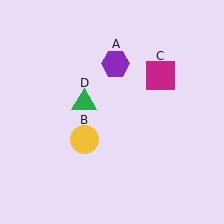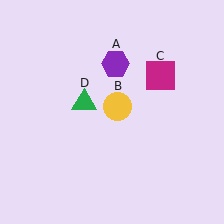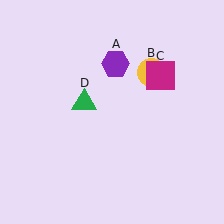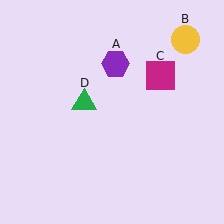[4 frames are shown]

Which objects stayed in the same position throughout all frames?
Purple hexagon (object A) and magenta square (object C) and green triangle (object D) remained stationary.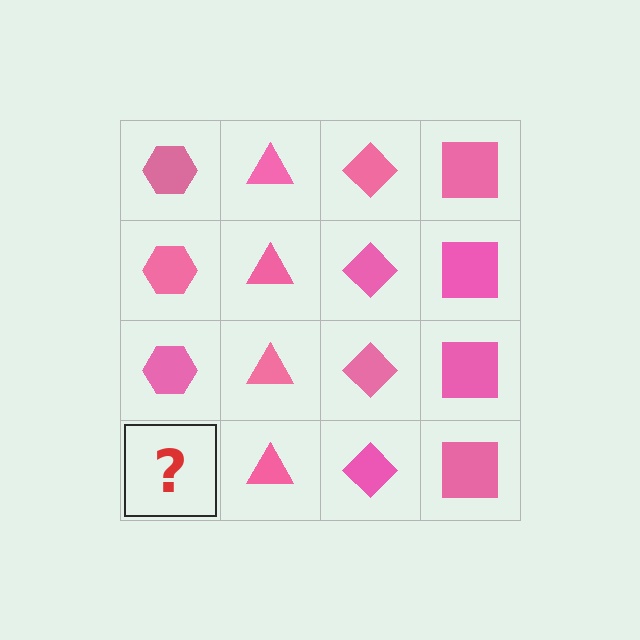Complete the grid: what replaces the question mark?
The question mark should be replaced with a pink hexagon.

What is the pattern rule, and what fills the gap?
The rule is that each column has a consistent shape. The gap should be filled with a pink hexagon.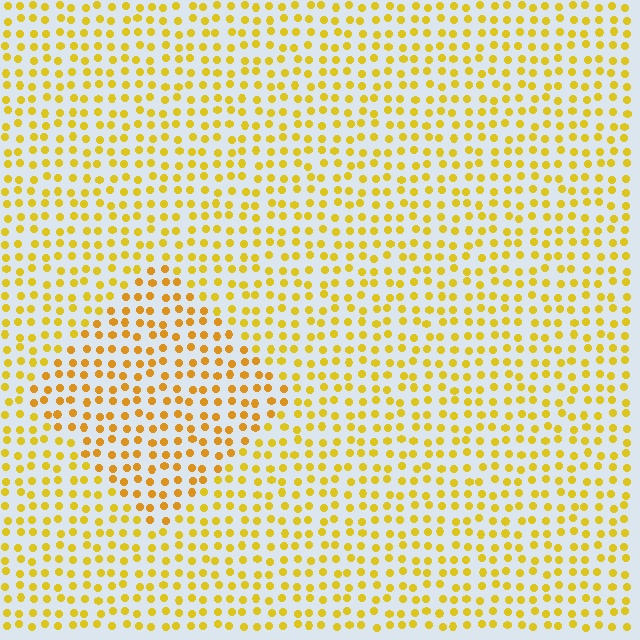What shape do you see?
I see a diamond.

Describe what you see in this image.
The image is filled with small yellow elements in a uniform arrangement. A diamond-shaped region is visible where the elements are tinted to a slightly different hue, forming a subtle color boundary.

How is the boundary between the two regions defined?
The boundary is defined purely by a slight shift in hue (about 16 degrees). Spacing, size, and orientation are identical on both sides.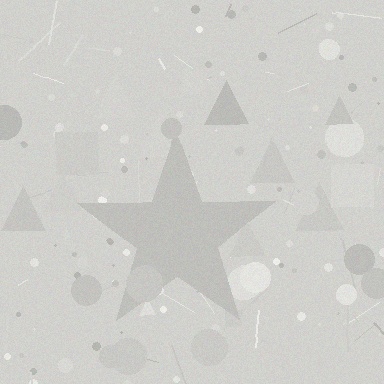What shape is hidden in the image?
A star is hidden in the image.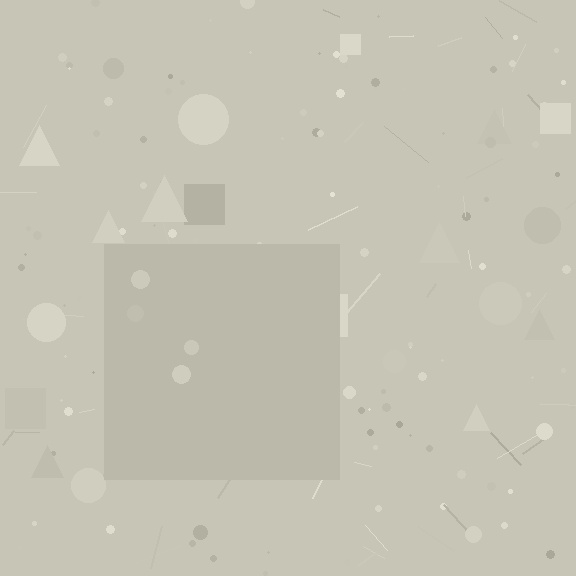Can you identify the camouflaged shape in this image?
The camouflaged shape is a square.